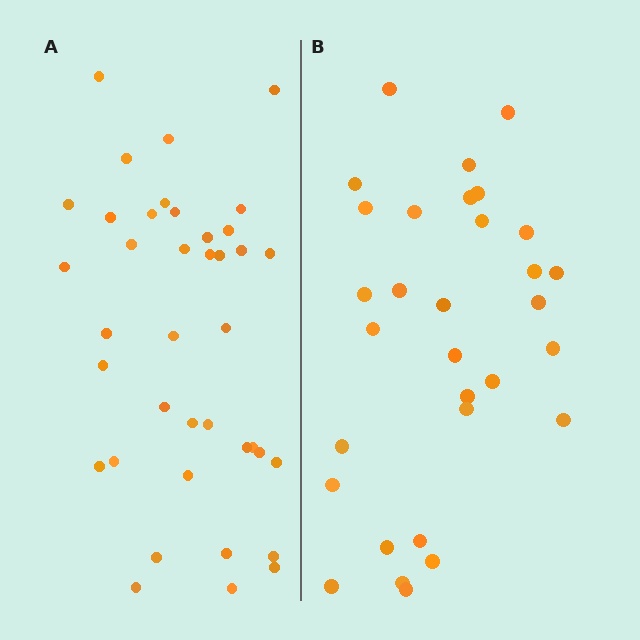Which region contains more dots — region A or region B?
Region A (the left region) has more dots.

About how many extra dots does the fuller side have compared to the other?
Region A has roughly 8 or so more dots than region B.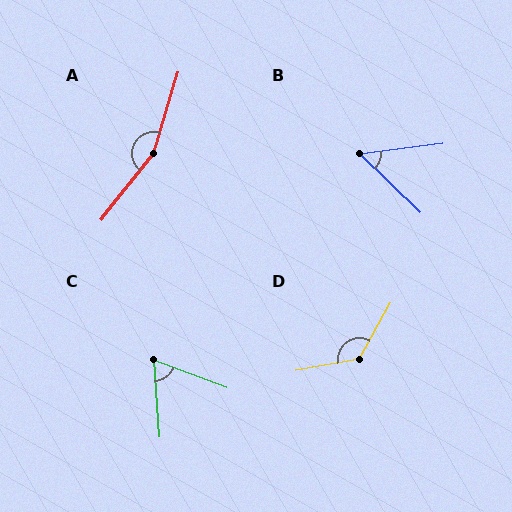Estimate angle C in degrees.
Approximately 66 degrees.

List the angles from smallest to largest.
B (51°), C (66°), D (130°), A (158°).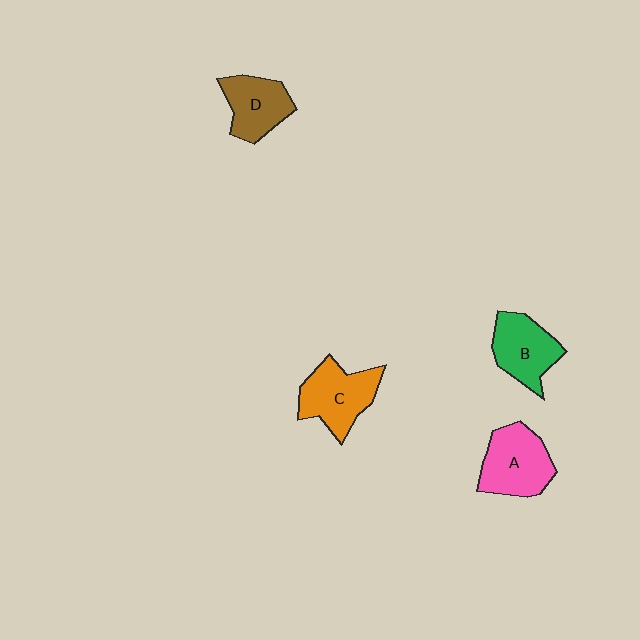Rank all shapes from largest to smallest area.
From largest to smallest: A (pink), C (orange), B (green), D (brown).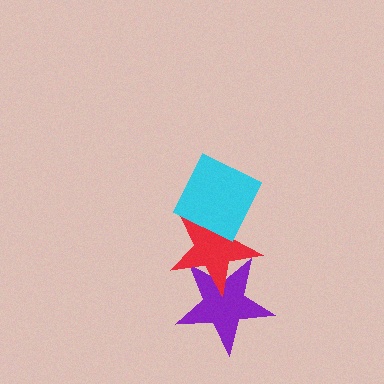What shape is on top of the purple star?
The red star is on top of the purple star.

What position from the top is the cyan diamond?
The cyan diamond is 1st from the top.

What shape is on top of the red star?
The cyan diamond is on top of the red star.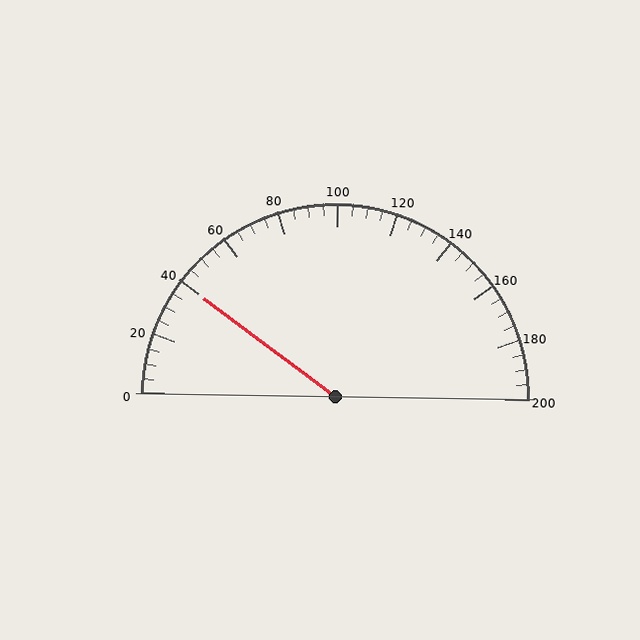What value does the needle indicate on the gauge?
The needle indicates approximately 40.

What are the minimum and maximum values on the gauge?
The gauge ranges from 0 to 200.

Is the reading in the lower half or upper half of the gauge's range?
The reading is in the lower half of the range (0 to 200).